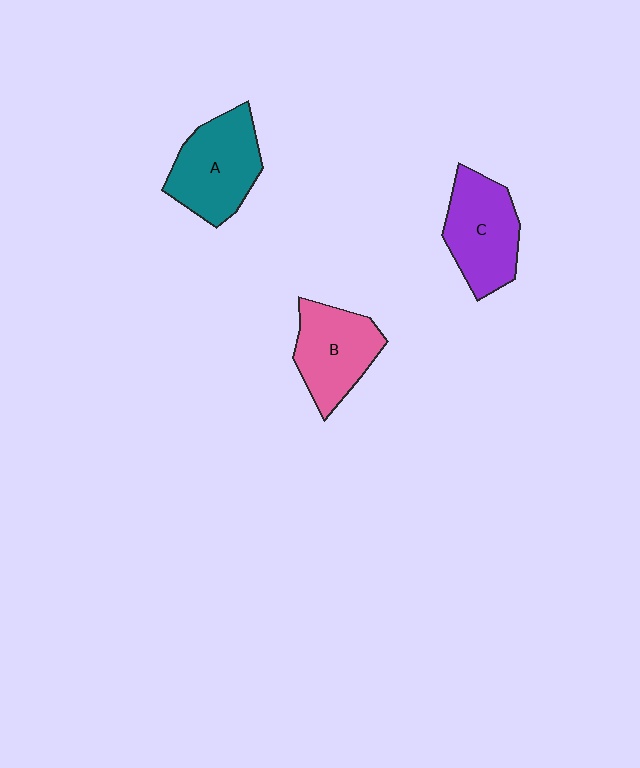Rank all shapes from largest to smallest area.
From largest to smallest: A (teal), C (purple), B (pink).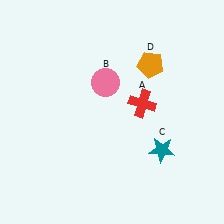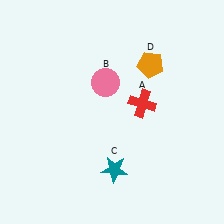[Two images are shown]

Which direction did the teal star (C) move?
The teal star (C) moved left.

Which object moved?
The teal star (C) moved left.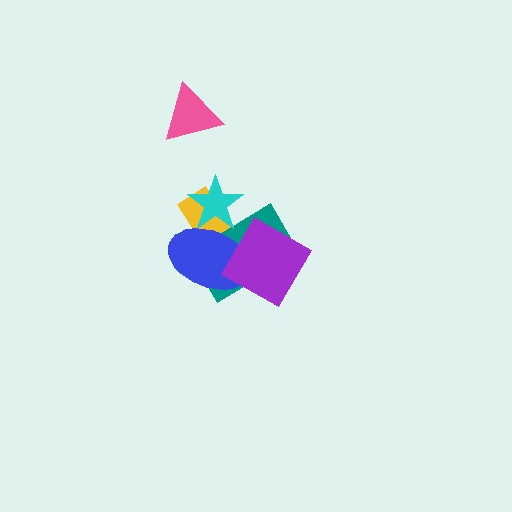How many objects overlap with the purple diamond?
2 objects overlap with the purple diamond.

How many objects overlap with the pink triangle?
0 objects overlap with the pink triangle.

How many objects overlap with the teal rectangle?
4 objects overlap with the teal rectangle.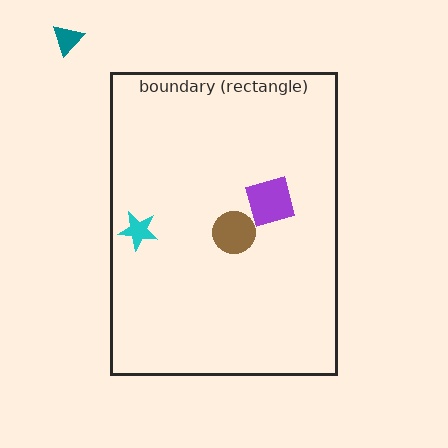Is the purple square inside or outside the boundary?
Inside.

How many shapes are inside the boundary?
3 inside, 1 outside.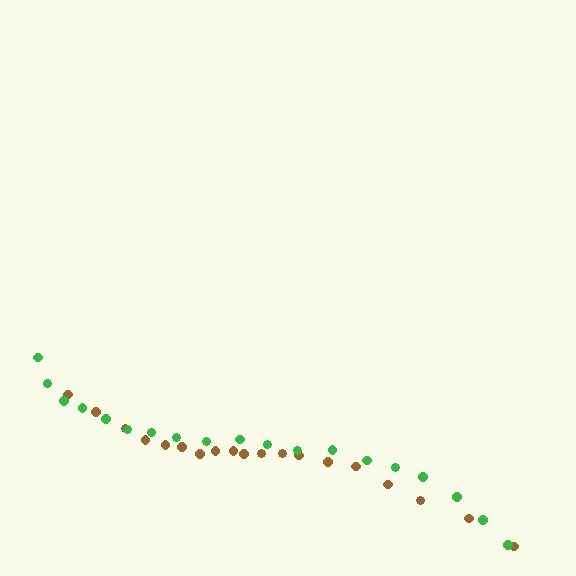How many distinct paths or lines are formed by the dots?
There are 2 distinct paths.